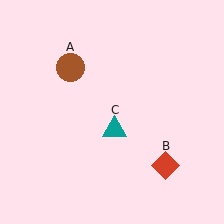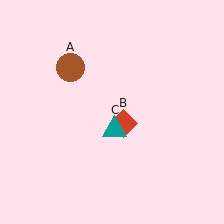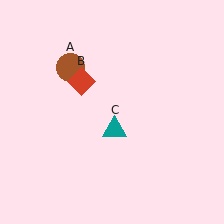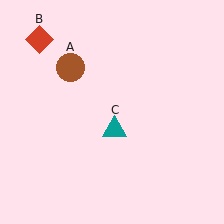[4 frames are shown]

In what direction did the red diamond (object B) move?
The red diamond (object B) moved up and to the left.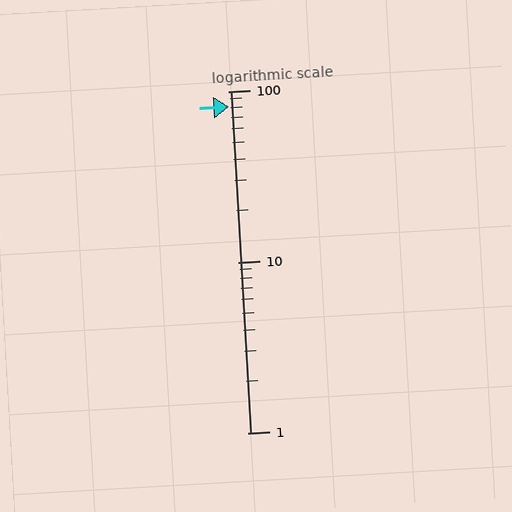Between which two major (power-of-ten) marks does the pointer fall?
The pointer is between 10 and 100.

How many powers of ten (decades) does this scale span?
The scale spans 2 decades, from 1 to 100.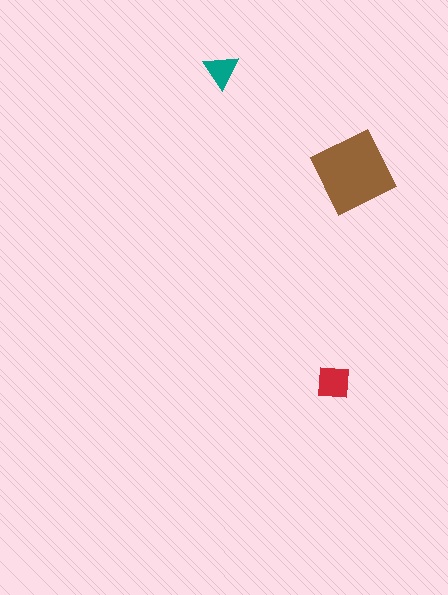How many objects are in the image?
There are 3 objects in the image.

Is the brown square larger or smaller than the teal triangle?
Larger.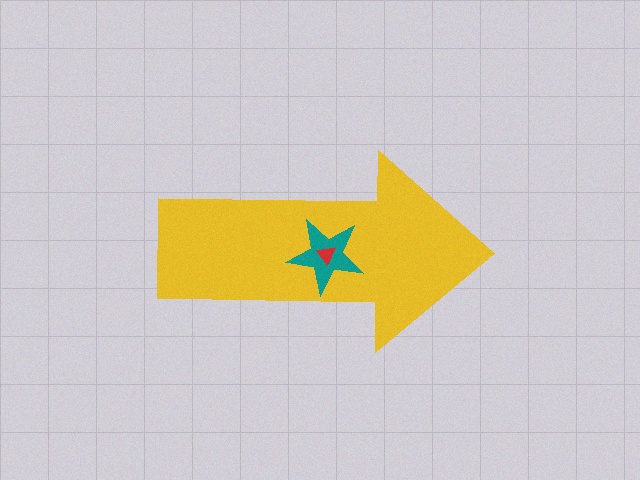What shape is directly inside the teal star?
The red triangle.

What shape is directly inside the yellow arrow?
The teal star.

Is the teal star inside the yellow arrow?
Yes.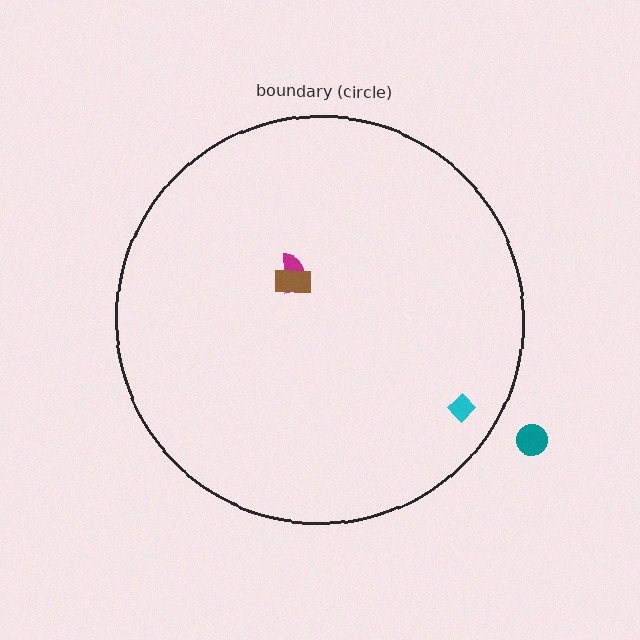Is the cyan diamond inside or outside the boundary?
Inside.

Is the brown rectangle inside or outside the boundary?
Inside.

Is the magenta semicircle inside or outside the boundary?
Inside.